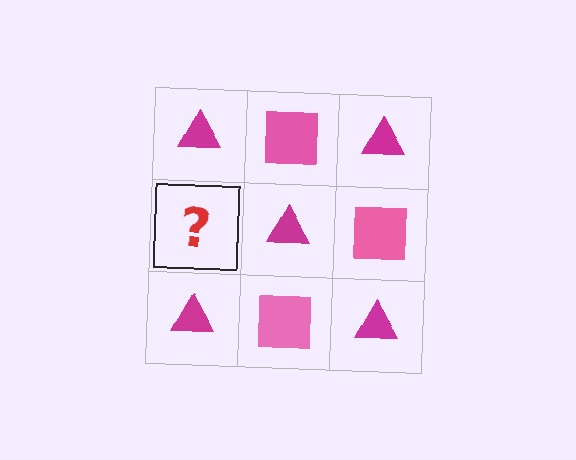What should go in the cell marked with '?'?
The missing cell should contain a pink square.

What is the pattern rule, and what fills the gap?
The rule is that it alternates magenta triangle and pink square in a checkerboard pattern. The gap should be filled with a pink square.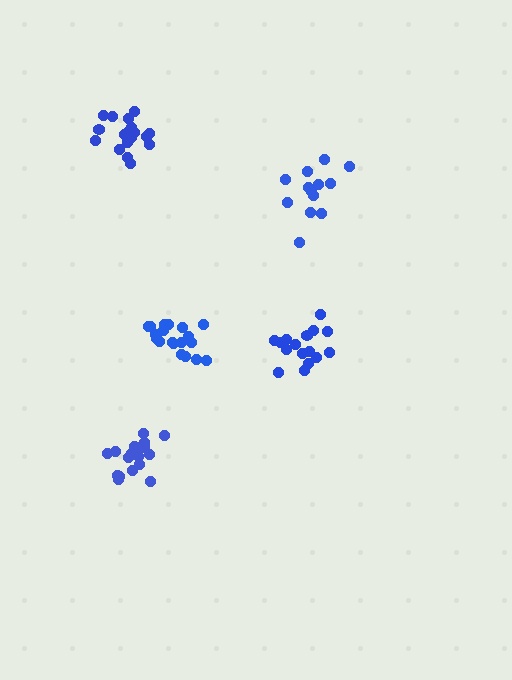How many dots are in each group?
Group 1: 19 dots, Group 2: 16 dots, Group 3: 13 dots, Group 4: 19 dots, Group 5: 18 dots (85 total).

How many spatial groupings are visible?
There are 5 spatial groupings.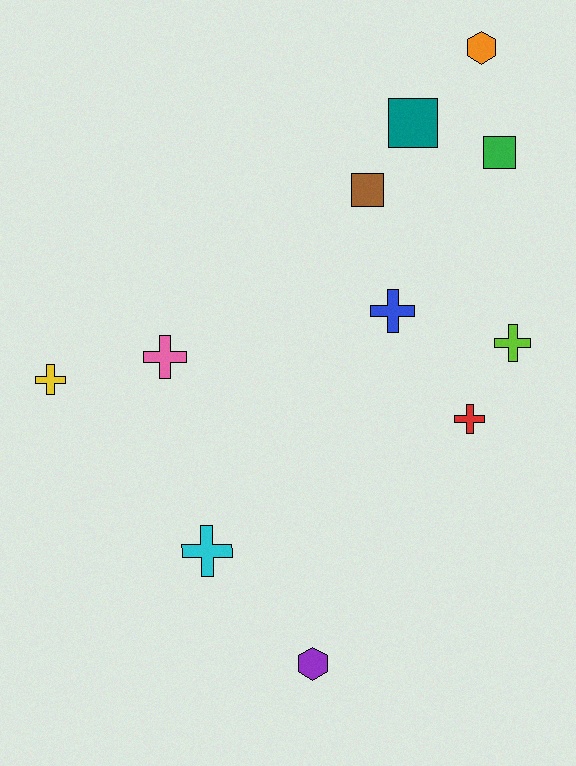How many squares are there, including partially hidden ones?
There are 3 squares.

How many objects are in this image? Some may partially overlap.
There are 11 objects.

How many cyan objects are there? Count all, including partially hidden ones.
There is 1 cyan object.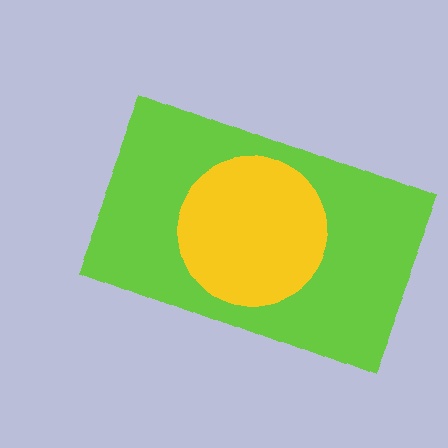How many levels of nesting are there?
2.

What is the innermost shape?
The yellow circle.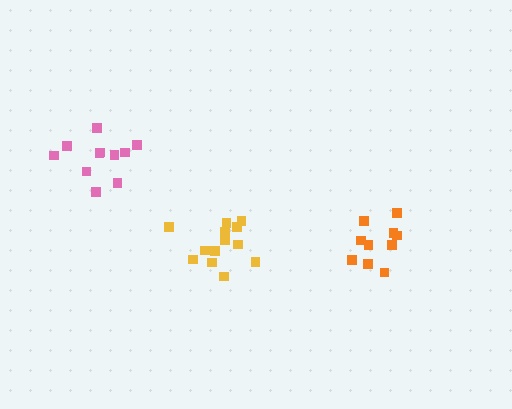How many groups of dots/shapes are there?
There are 3 groups.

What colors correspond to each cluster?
The clusters are colored: pink, yellow, orange.